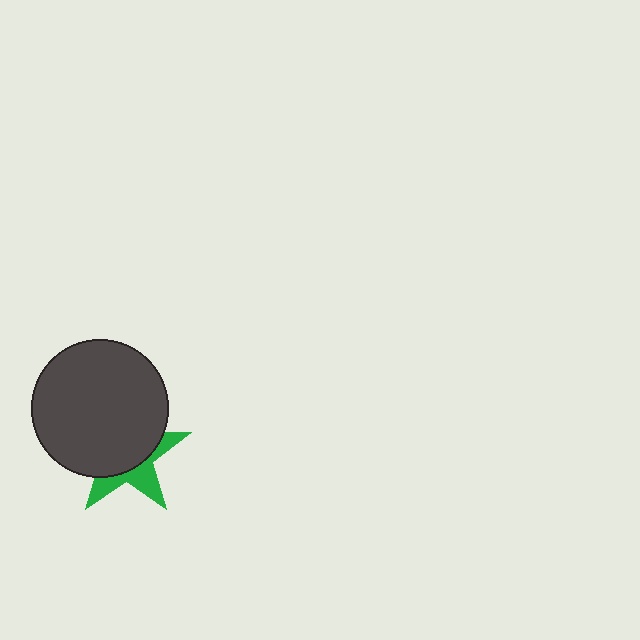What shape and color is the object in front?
The object in front is a dark gray circle.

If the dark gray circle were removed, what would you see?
You would see the complete green star.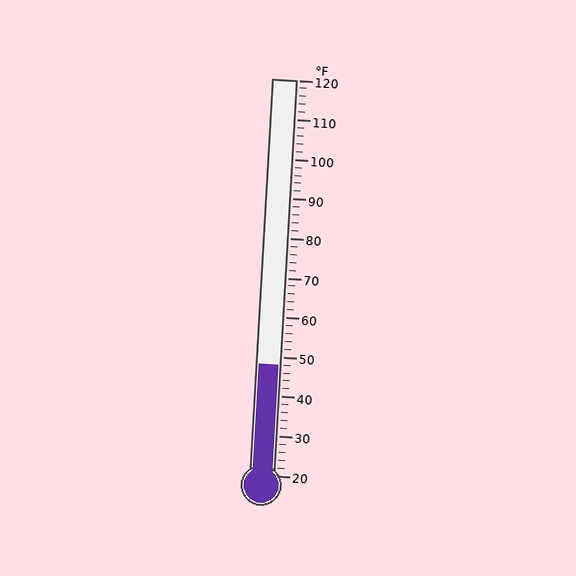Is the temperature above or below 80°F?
The temperature is below 80°F.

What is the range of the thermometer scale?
The thermometer scale ranges from 20°F to 120°F.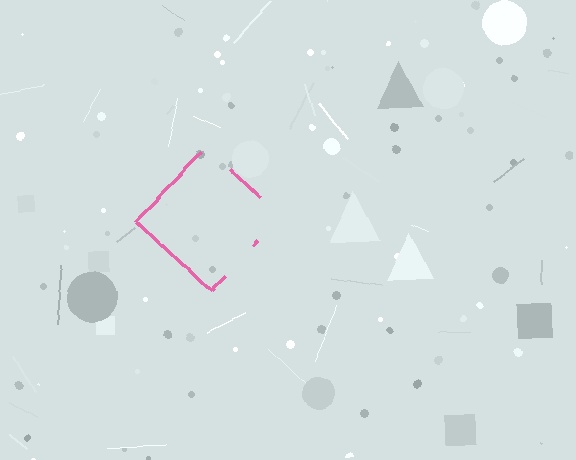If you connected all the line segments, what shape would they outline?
They would outline a diamond.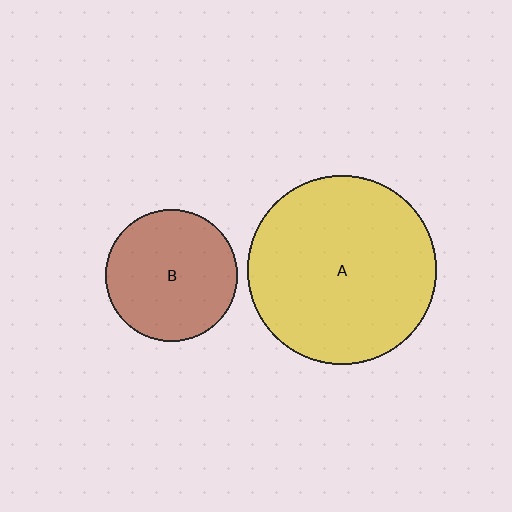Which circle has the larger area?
Circle A (yellow).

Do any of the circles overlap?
No, none of the circles overlap.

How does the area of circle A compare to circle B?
Approximately 2.0 times.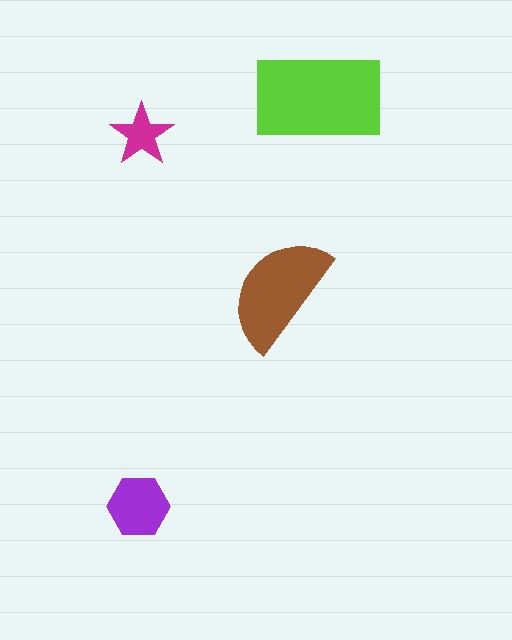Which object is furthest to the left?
The purple hexagon is leftmost.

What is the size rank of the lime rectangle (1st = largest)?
1st.